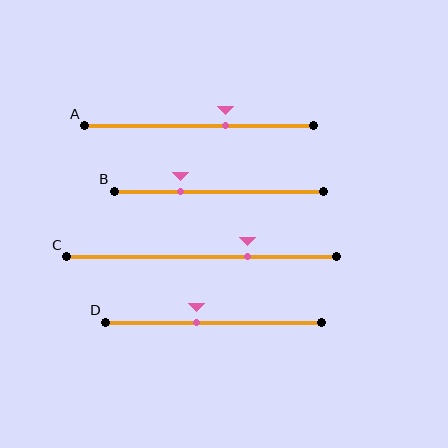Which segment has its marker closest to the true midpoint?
Segment D has its marker closest to the true midpoint.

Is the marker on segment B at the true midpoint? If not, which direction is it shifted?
No, the marker on segment B is shifted to the left by about 18% of the segment length.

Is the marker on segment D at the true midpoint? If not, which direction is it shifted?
No, the marker on segment D is shifted to the left by about 8% of the segment length.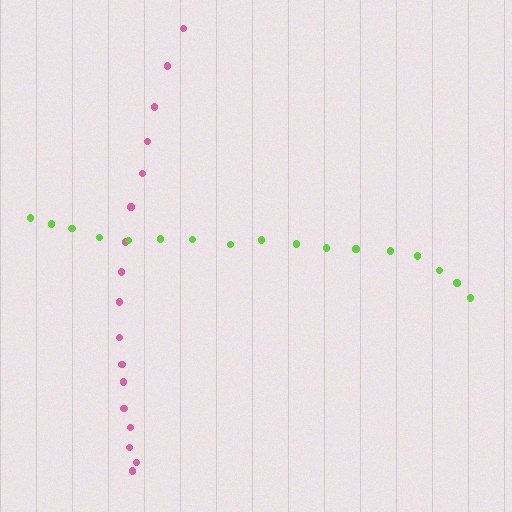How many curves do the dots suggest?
There are 2 distinct paths.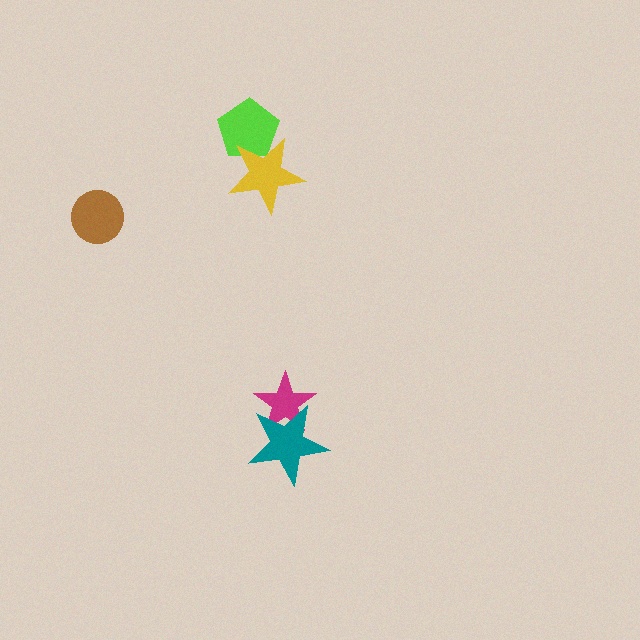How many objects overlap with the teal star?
1 object overlaps with the teal star.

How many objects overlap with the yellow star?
1 object overlaps with the yellow star.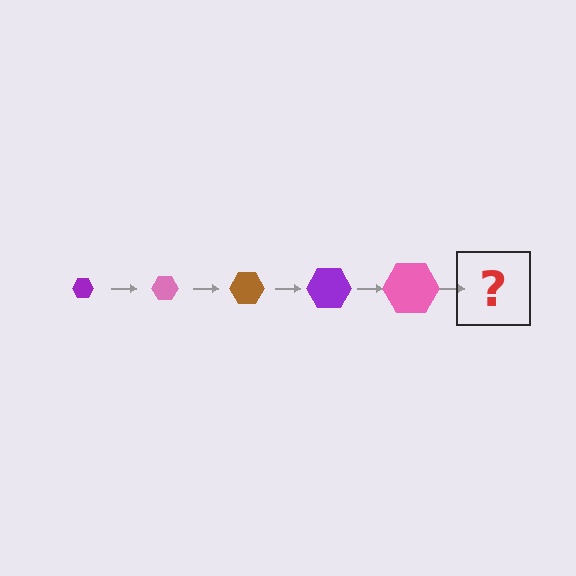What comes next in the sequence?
The next element should be a brown hexagon, larger than the previous one.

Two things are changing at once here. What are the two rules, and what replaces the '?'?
The two rules are that the hexagon grows larger each step and the color cycles through purple, pink, and brown. The '?' should be a brown hexagon, larger than the previous one.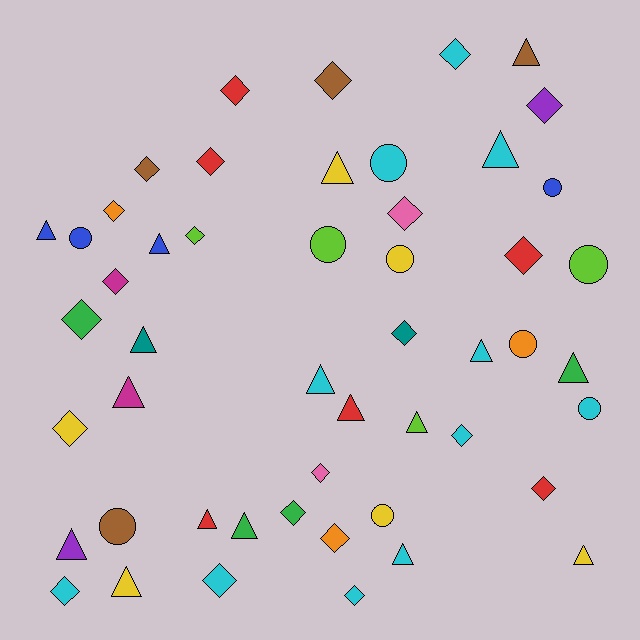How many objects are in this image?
There are 50 objects.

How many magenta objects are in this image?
There are 2 magenta objects.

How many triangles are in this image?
There are 18 triangles.